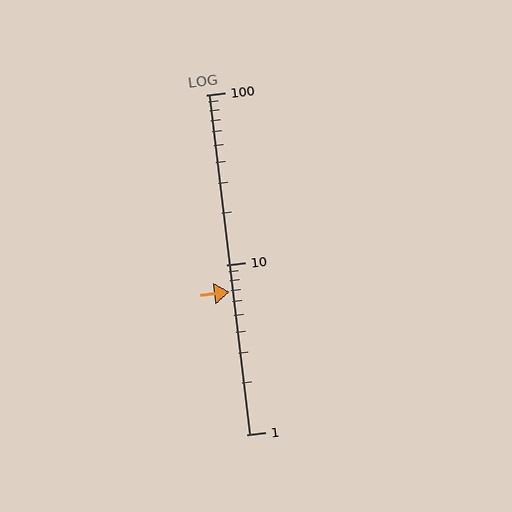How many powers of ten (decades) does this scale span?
The scale spans 2 decades, from 1 to 100.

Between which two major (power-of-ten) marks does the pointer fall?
The pointer is between 1 and 10.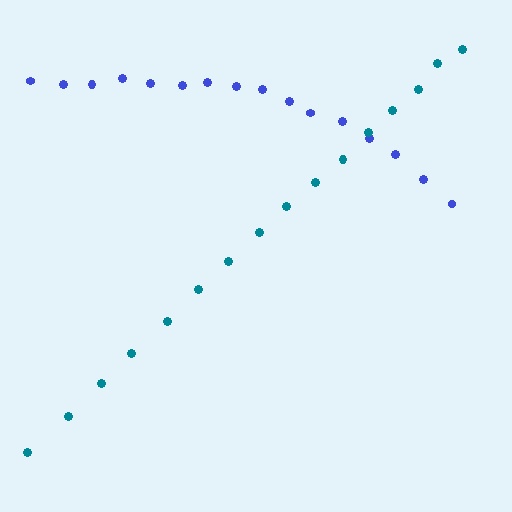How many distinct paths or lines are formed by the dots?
There are 2 distinct paths.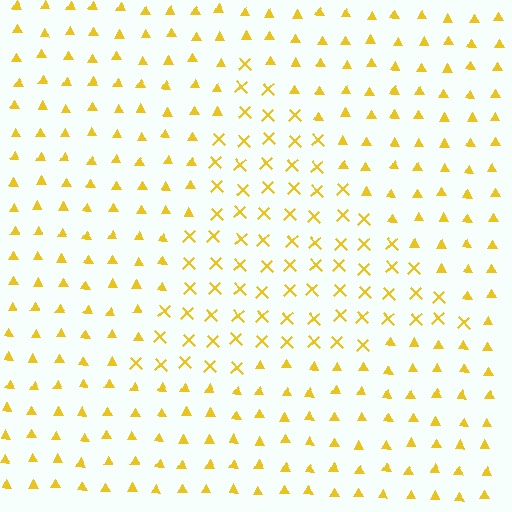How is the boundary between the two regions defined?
The boundary is defined by a change in element shape: X marks inside vs. triangles outside. All elements share the same color and spacing.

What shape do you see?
I see a triangle.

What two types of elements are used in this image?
The image uses X marks inside the triangle region and triangles outside it.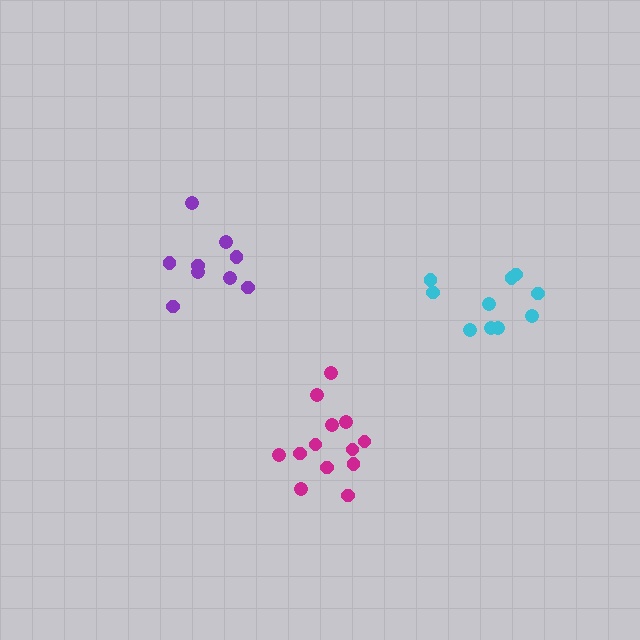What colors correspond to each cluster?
The clusters are colored: purple, cyan, magenta.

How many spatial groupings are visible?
There are 3 spatial groupings.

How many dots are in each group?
Group 1: 9 dots, Group 2: 10 dots, Group 3: 13 dots (32 total).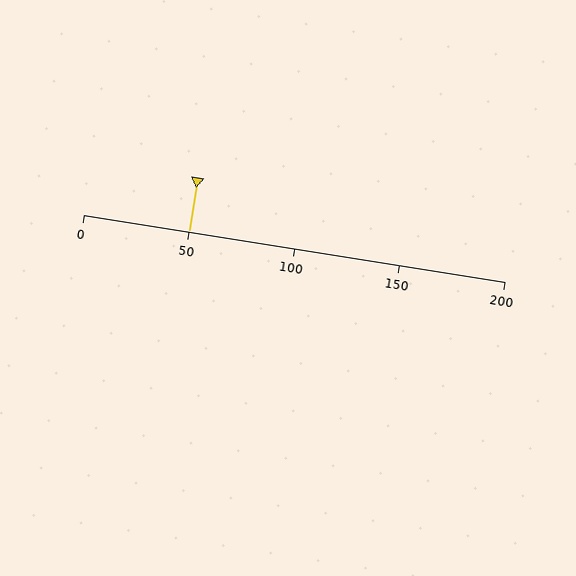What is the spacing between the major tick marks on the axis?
The major ticks are spaced 50 apart.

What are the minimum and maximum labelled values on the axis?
The axis runs from 0 to 200.